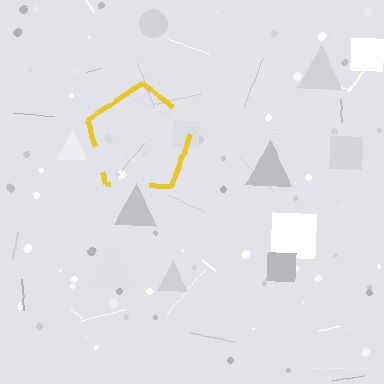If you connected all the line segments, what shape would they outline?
They would outline a pentagon.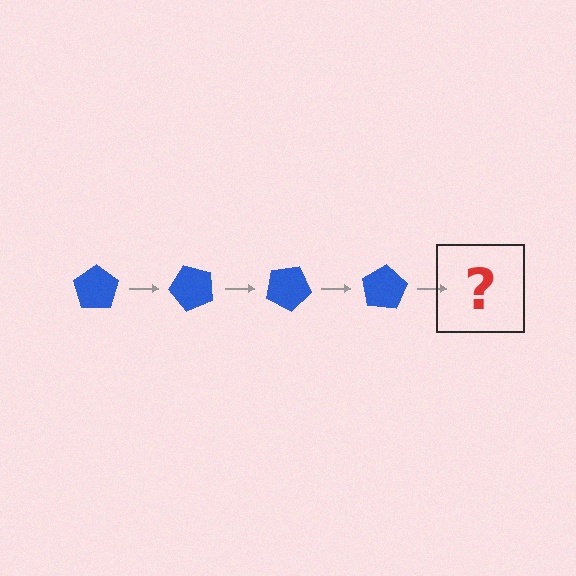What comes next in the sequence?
The next element should be a blue pentagon rotated 200 degrees.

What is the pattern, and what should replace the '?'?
The pattern is that the pentagon rotates 50 degrees each step. The '?' should be a blue pentagon rotated 200 degrees.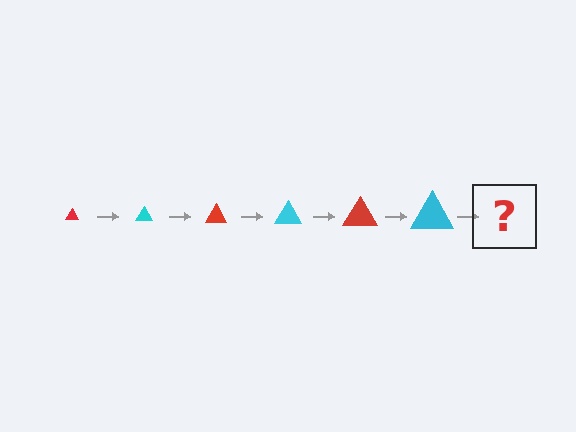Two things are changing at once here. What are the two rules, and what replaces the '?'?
The two rules are that the triangle grows larger each step and the color cycles through red and cyan. The '?' should be a red triangle, larger than the previous one.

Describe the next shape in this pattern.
It should be a red triangle, larger than the previous one.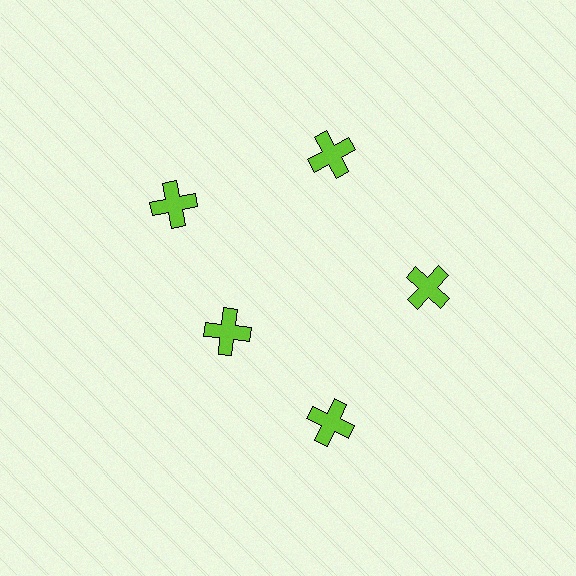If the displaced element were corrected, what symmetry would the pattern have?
It would have 5-fold rotational symmetry — the pattern would map onto itself every 72 degrees.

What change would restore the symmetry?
The symmetry would be restored by moving it outward, back onto the ring so that all 5 crosses sit at equal angles and equal distance from the center.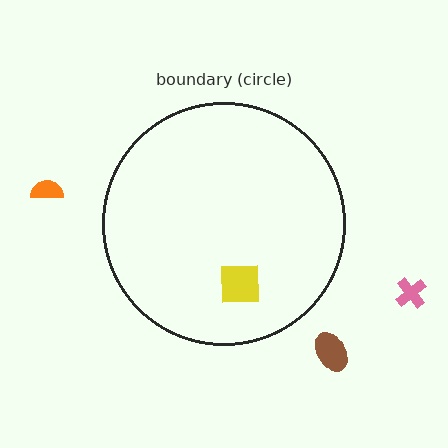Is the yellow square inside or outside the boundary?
Inside.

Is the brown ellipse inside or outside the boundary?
Outside.